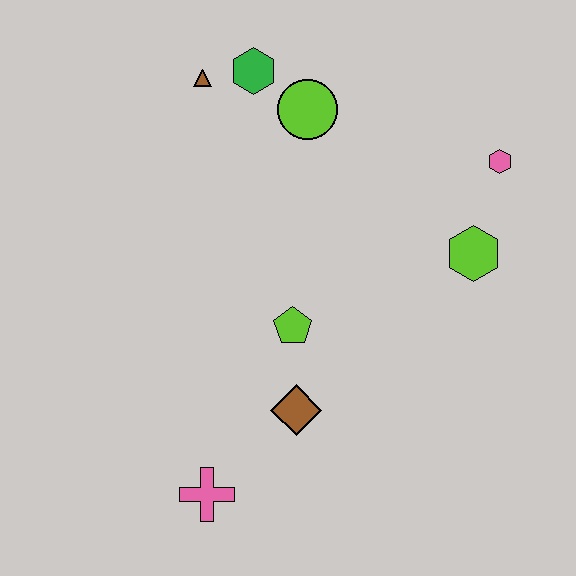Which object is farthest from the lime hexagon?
The pink cross is farthest from the lime hexagon.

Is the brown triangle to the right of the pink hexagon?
No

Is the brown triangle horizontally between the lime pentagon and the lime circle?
No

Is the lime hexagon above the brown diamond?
Yes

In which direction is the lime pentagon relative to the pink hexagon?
The lime pentagon is to the left of the pink hexagon.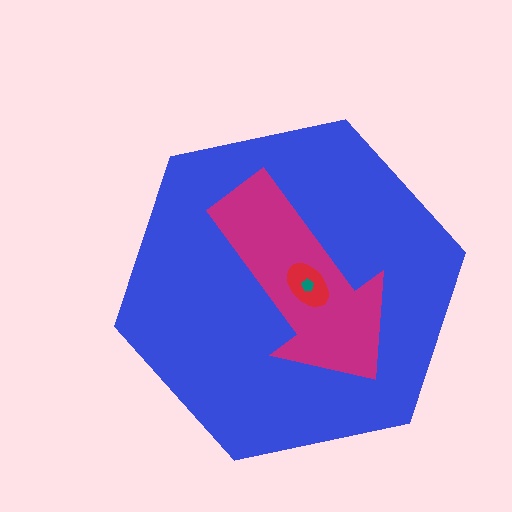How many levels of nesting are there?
4.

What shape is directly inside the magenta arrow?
The red ellipse.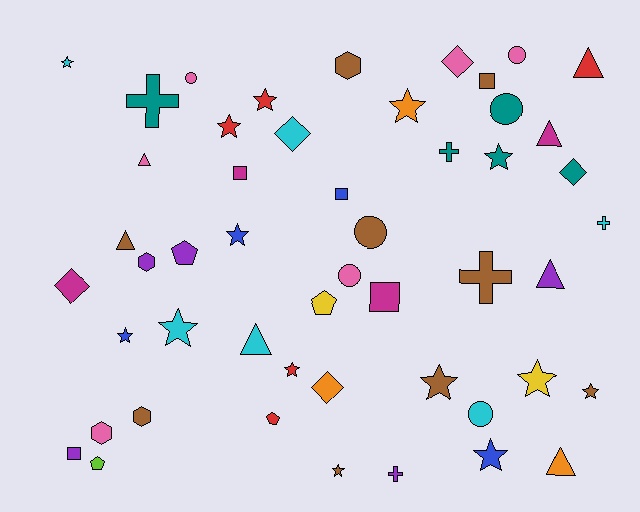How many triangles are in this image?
There are 7 triangles.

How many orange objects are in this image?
There are 3 orange objects.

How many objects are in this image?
There are 50 objects.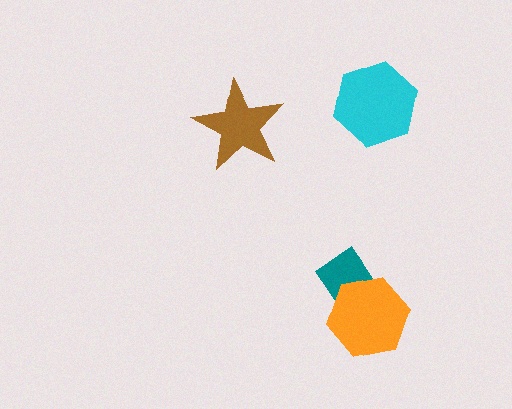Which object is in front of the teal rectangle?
The orange hexagon is in front of the teal rectangle.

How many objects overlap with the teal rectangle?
1 object overlaps with the teal rectangle.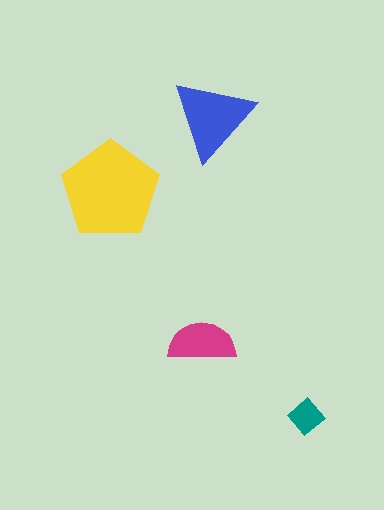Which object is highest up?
The blue triangle is topmost.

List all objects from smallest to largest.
The teal diamond, the magenta semicircle, the blue triangle, the yellow pentagon.